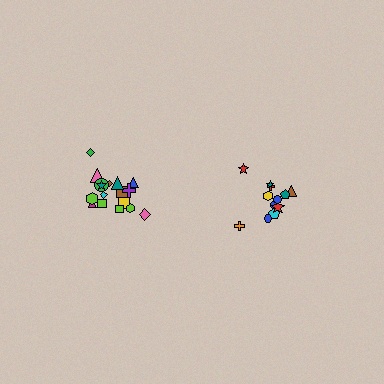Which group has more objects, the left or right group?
The left group.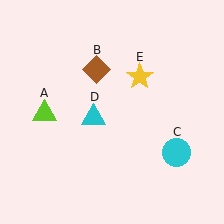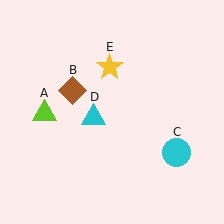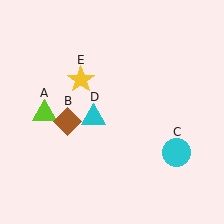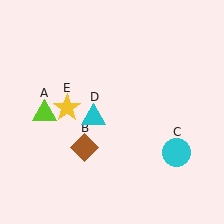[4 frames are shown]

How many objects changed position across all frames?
2 objects changed position: brown diamond (object B), yellow star (object E).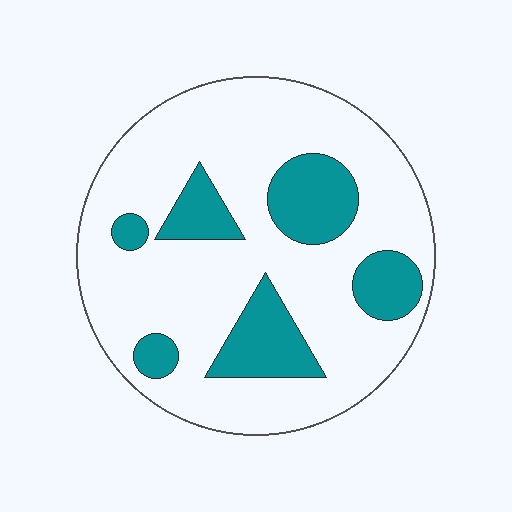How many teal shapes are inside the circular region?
6.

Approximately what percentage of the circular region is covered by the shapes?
Approximately 25%.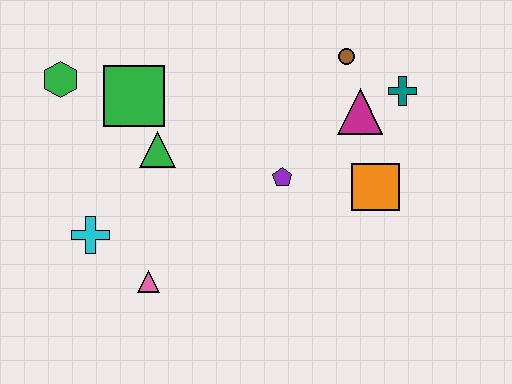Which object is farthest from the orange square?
The green hexagon is farthest from the orange square.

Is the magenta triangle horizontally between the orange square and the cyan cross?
Yes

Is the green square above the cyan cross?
Yes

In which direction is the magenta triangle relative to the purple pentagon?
The magenta triangle is to the right of the purple pentagon.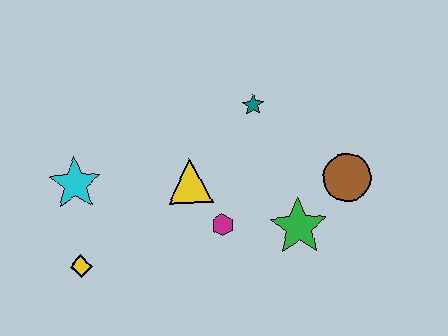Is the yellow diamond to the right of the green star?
No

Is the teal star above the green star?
Yes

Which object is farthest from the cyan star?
The brown circle is farthest from the cyan star.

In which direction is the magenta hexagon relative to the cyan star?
The magenta hexagon is to the right of the cyan star.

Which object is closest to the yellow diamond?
The cyan star is closest to the yellow diamond.